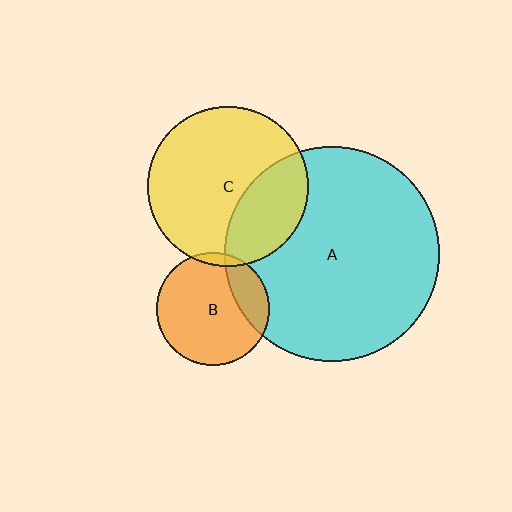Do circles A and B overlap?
Yes.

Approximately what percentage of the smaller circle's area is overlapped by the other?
Approximately 20%.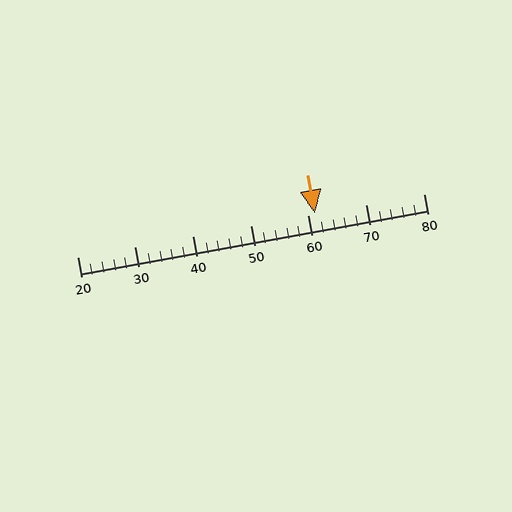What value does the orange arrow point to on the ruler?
The orange arrow points to approximately 61.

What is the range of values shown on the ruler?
The ruler shows values from 20 to 80.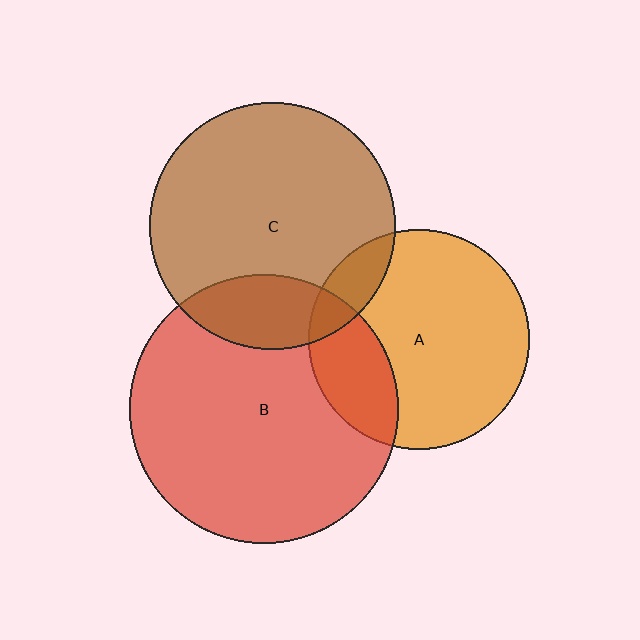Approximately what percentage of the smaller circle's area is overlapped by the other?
Approximately 25%.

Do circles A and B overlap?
Yes.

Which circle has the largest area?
Circle B (red).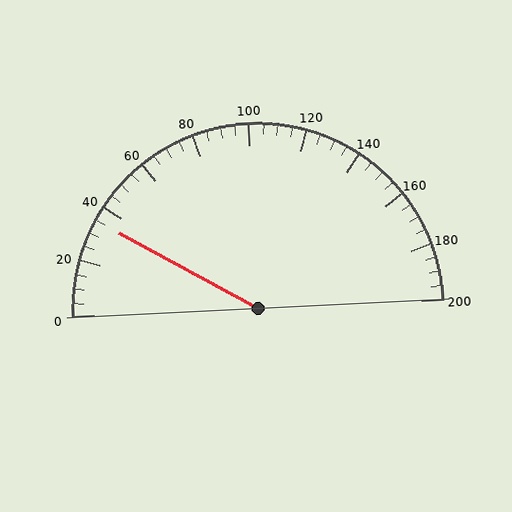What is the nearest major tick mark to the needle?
The nearest major tick mark is 40.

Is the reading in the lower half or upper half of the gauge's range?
The reading is in the lower half of the range (0 to 200).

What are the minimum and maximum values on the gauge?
The gauge ranges from 0 to 200.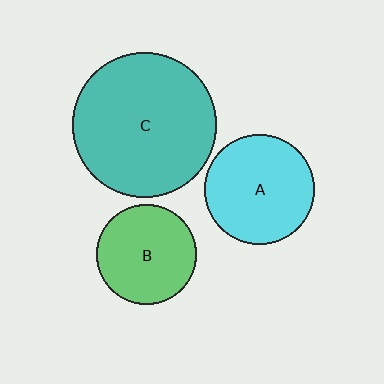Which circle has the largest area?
Circle C (teal).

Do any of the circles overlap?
No, none of the circles overlap.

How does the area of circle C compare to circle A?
Approximately 1.7 times.